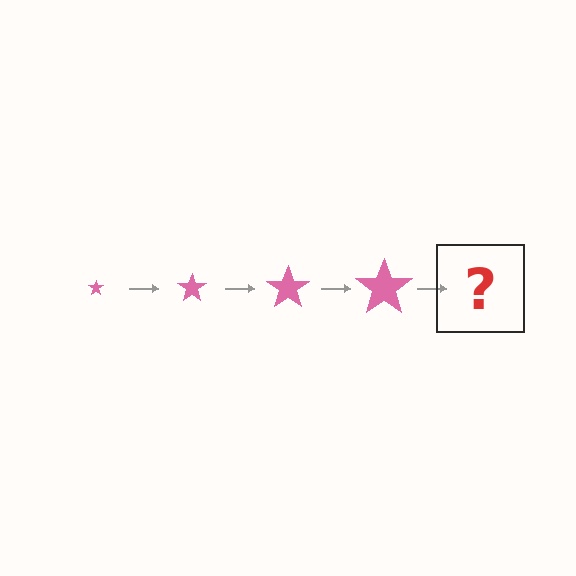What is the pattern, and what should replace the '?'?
The pattern is that the star gets progressively larger each step. The '?' should be a pink star, larger than the previous one.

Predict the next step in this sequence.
The next step is a pink star, larger than the previous one.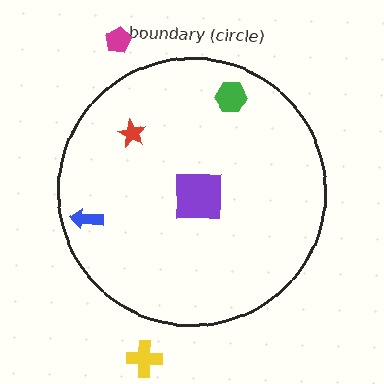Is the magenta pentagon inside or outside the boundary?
Outside.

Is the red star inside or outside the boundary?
Inside.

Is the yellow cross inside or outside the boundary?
Outside.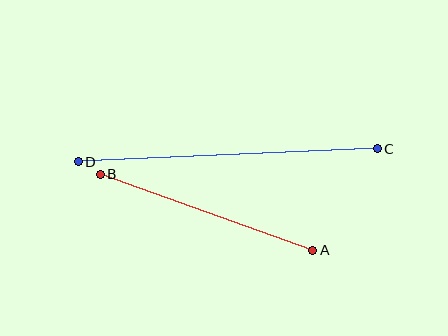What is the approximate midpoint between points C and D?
The midpoint is at approximately (228, 155) pixels.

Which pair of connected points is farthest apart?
Points C and D are farthest apart.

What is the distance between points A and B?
The distance is approximately 226 pixels.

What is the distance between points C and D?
The distance is approximately 299 pixels.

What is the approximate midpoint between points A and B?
The midpoint is at approximately (206, 212) pixels.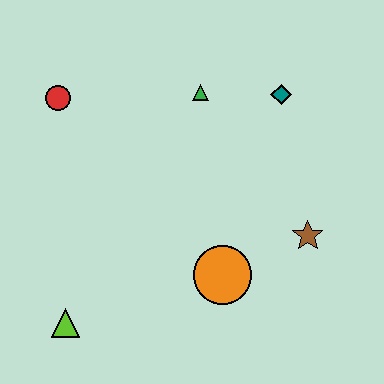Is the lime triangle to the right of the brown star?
No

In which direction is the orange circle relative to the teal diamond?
The orange circle is below the teal diamond.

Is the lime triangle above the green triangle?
No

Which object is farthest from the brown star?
The red circle is farthest from the brown star.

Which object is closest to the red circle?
The green triangle is closest to the red circle.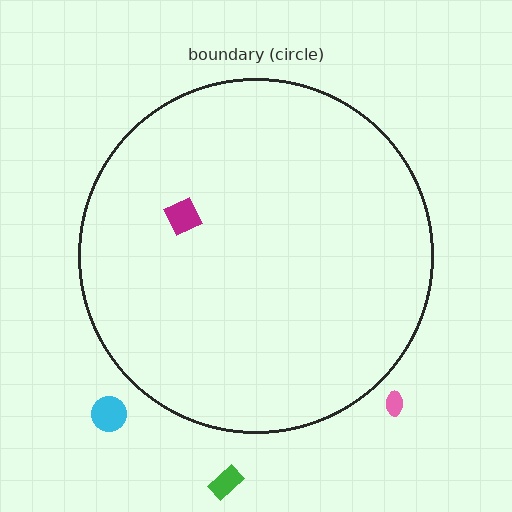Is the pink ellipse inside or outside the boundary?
Outside.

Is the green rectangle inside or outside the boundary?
Outside.